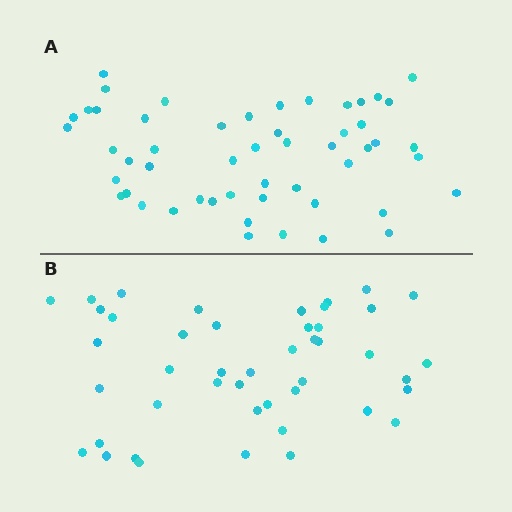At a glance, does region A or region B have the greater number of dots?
Region A (the top region) has more dots.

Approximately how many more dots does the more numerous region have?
Region A has roughly 8 or so more dots than region B.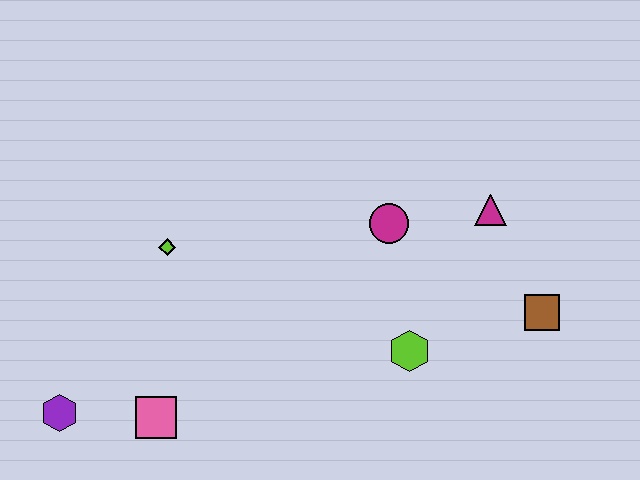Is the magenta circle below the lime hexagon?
No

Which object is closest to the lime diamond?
The pink square is closest to the lime diamond.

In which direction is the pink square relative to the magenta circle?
The pink square is to the left of the magenta circle.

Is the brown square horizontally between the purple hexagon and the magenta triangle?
No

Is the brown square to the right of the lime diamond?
Yes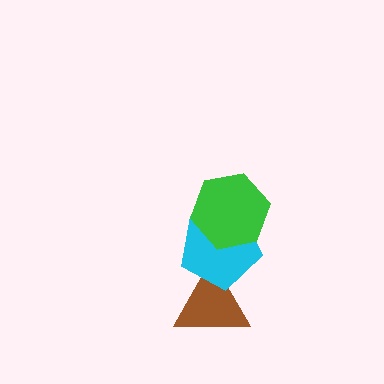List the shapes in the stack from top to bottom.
From top to bottom: the green hexagon, the cyan pentagon, the brown triangle.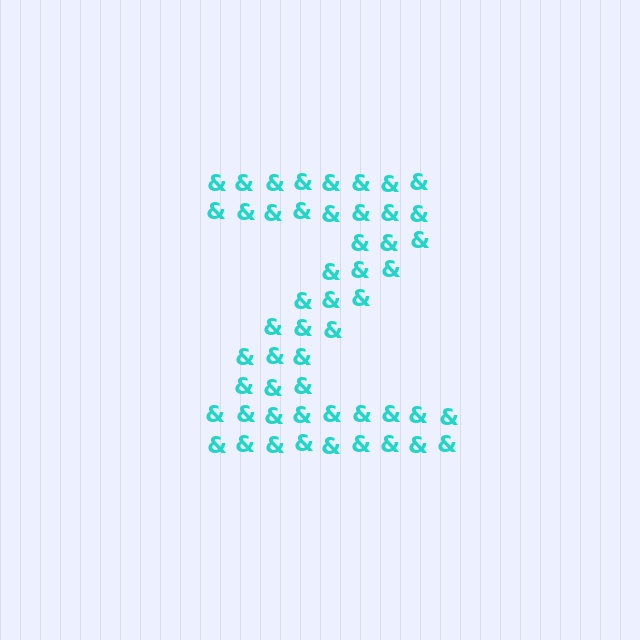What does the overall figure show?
The overall figure shows the letter Z.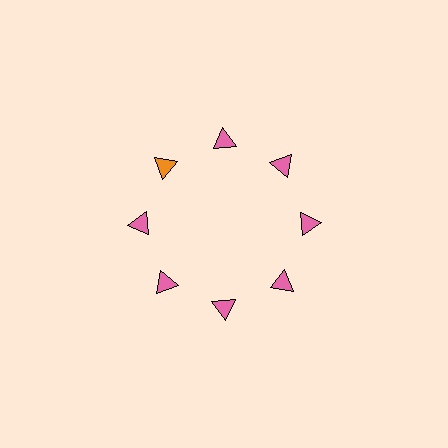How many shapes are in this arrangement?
There are 8 shapes arranged in a ring pattern.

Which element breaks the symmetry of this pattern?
The orange triangle at roughly the 10 o'clock position breaks the symmetry. All other shapes are pink triangles.